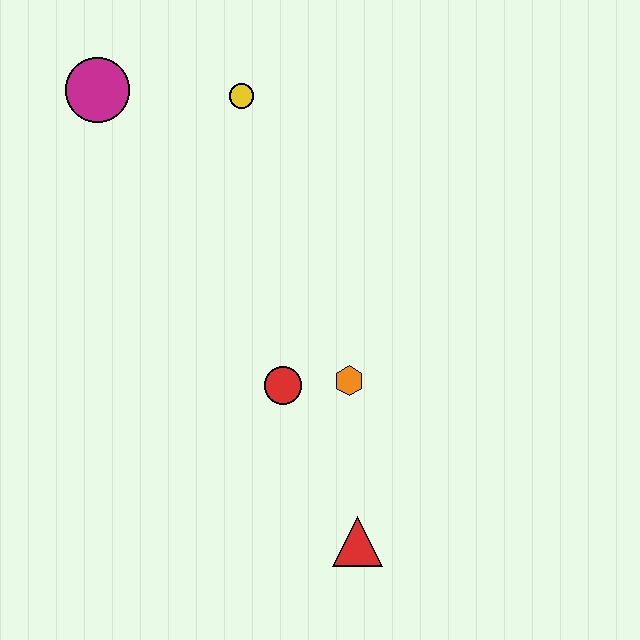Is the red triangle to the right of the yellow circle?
Yes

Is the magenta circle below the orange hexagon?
No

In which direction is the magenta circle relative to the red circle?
The magenta circle is above the red circle.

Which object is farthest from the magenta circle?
The red triangle is farthest from the magenta circle.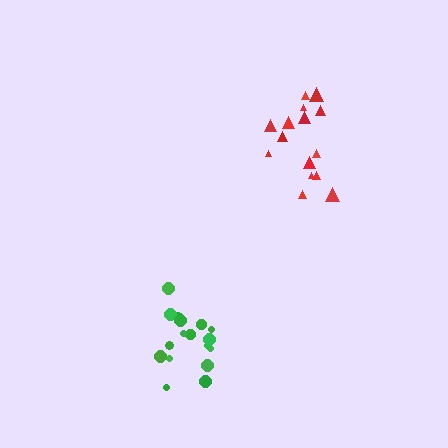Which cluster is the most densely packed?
Green.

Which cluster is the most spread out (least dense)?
Red.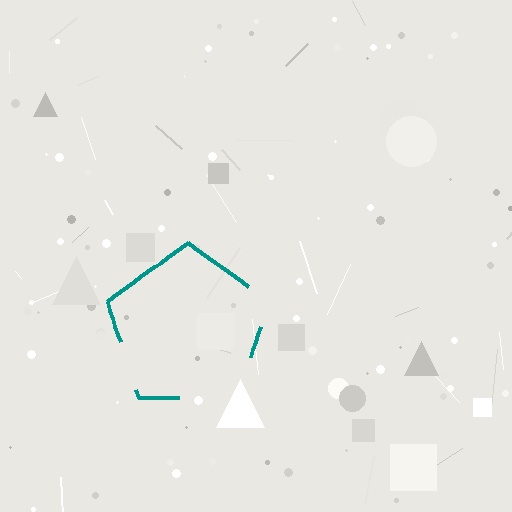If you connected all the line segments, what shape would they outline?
They would outline a pentagon.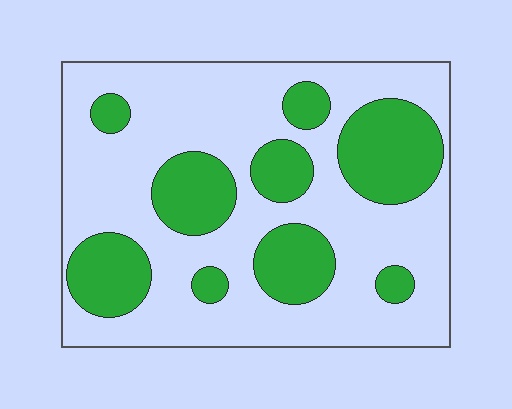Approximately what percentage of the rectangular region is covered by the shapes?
Approximately 30%.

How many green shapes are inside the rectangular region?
9.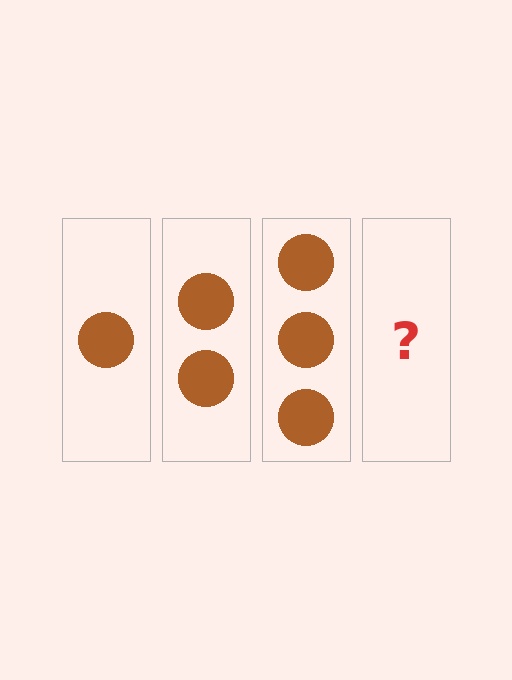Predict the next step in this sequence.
The next step is 4 circles.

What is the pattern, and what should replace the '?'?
The pattern is that each step adds one more circle. The '?' should be 4 circles.